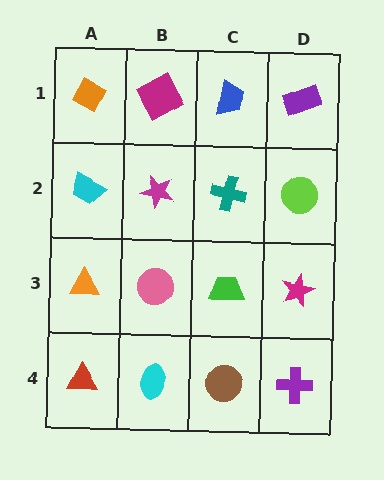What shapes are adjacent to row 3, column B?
A magenta star (row 2, column B), a cyan ellipse (row 4, column B), an orange triangle (row 3, column A), a green trapezoid (row 3, column C).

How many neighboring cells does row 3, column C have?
4.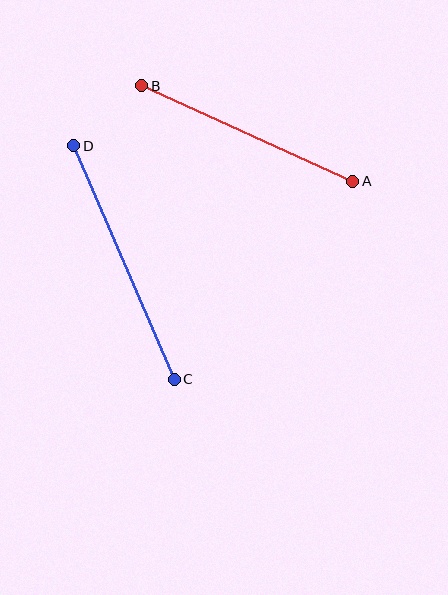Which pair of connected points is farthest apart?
Points C and D are farthest apart.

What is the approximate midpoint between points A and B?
The midpoint is at approximately (247, 133) pixels.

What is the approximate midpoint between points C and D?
The midpoint is at approximately (124, 263) pixels.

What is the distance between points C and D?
The distance is approximately 254 pixels.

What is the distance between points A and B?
The distance is approximately 232 pixels.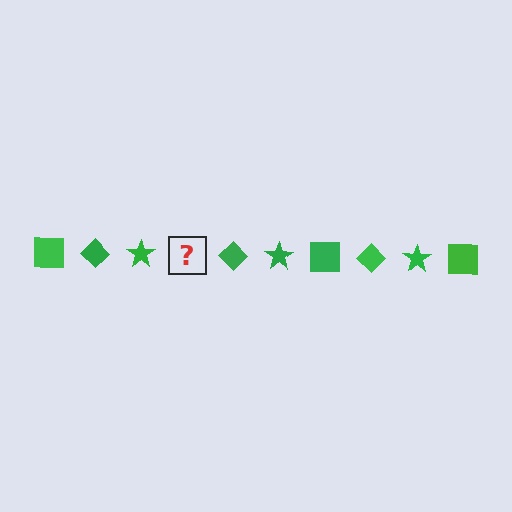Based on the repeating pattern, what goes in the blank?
The blank should be a green square.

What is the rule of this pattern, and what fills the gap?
The rule is that the pattern cycles through square, diamond, star shapes in green. The gap should be filled with a green square.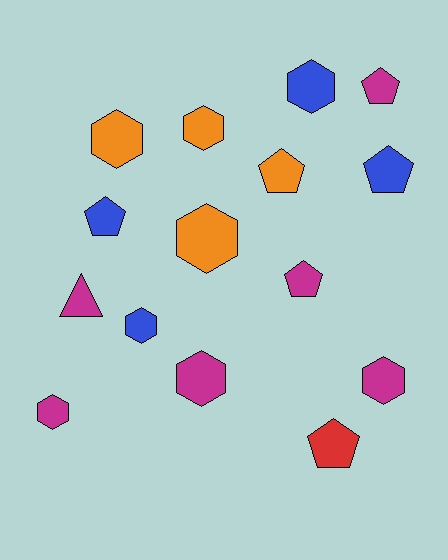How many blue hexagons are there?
There are 2 blue hexagons.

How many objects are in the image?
There are 15 objects.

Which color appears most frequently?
Magenta, with 6 objects.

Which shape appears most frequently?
Hexagon, with 8 objects.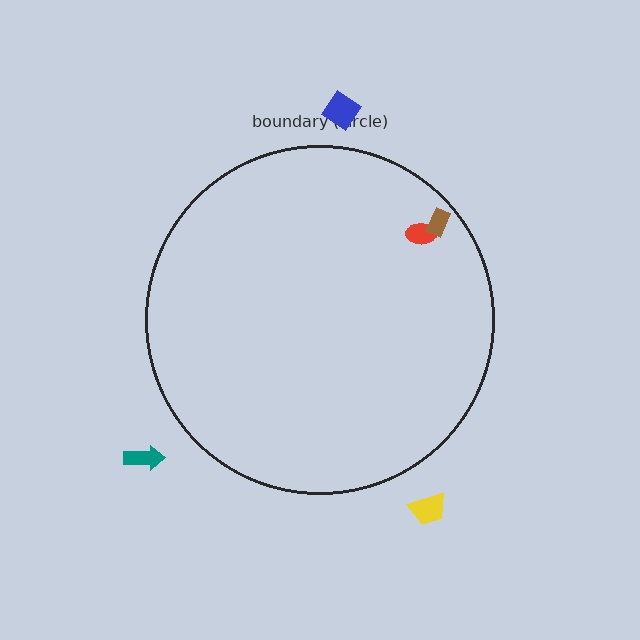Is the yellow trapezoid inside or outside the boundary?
Outside.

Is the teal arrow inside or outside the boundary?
Outside.